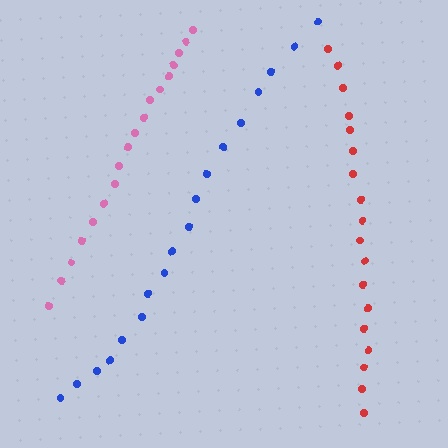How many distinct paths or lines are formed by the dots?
There are 3 distinct paths.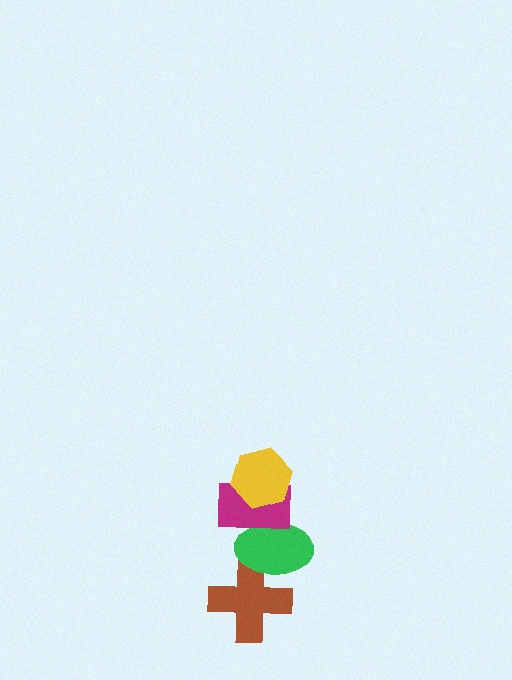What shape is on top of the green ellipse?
The magenta rectangle is on top of the green ellipse.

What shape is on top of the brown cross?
The green ellipse is on top of the brown cross.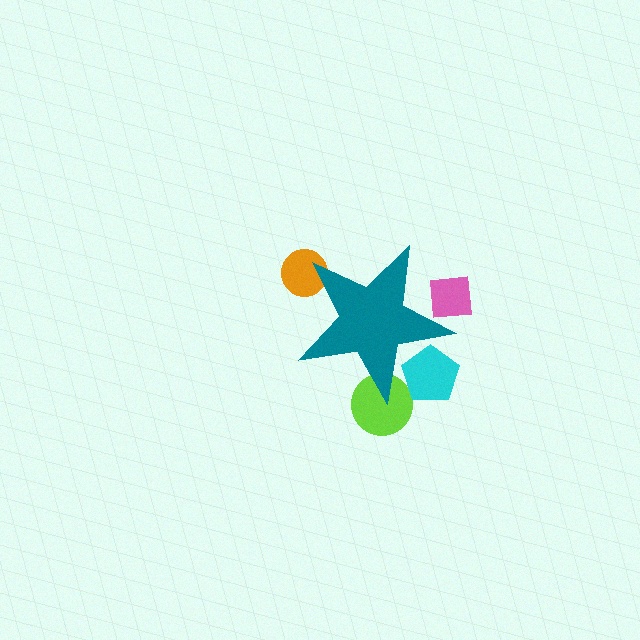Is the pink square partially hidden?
Yes, the pink square is partially hidden behind the teal star.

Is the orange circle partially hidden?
Yes, the orange circle is partially hidden behind the teal star.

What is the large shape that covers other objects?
A teal star.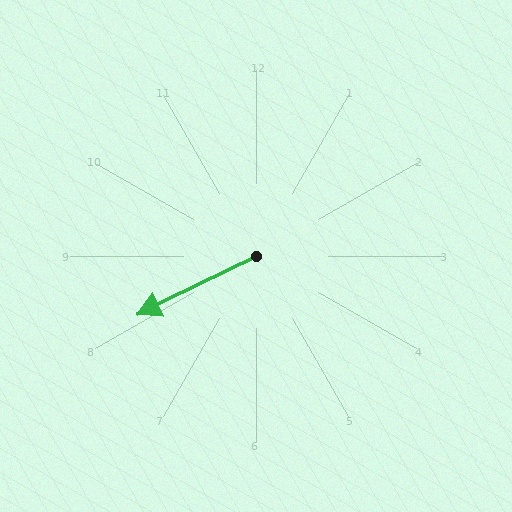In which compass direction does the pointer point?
Southwest.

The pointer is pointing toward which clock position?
Roughly 8 o'clock.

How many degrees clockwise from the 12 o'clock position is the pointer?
Approximately 244 degrees.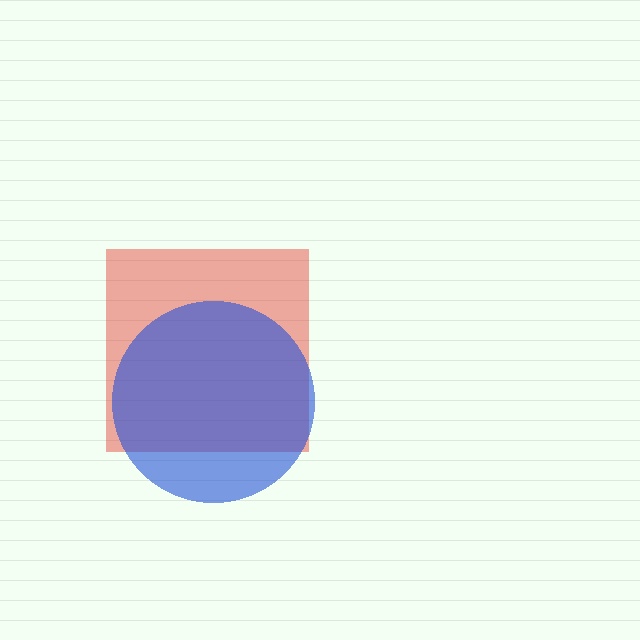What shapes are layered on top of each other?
The layered shapes are: a red square, a blue circle.